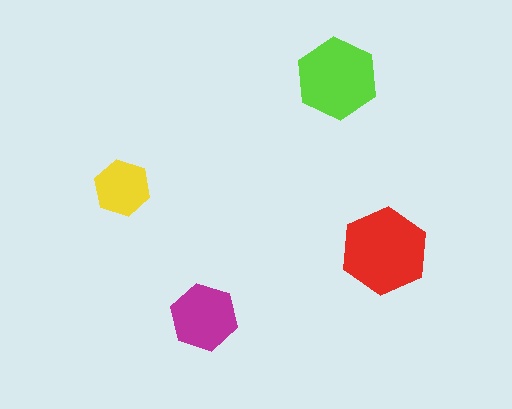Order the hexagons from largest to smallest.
the red one, the lime one, the magenta one, the yellow one.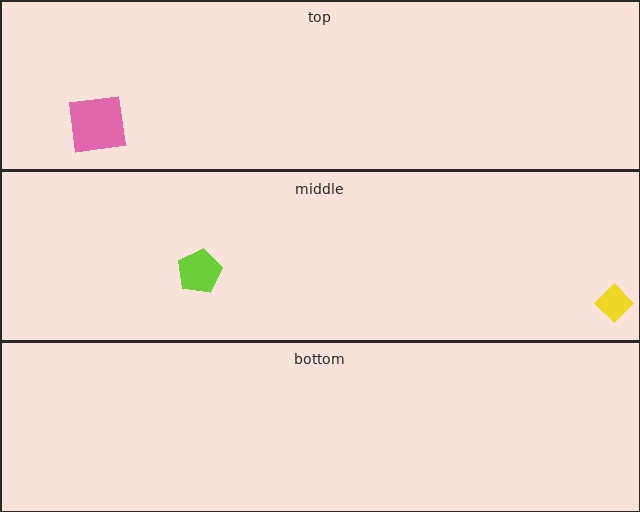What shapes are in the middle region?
The yellow diamond, the lime pentagon.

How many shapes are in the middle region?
2.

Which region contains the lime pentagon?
The middle region.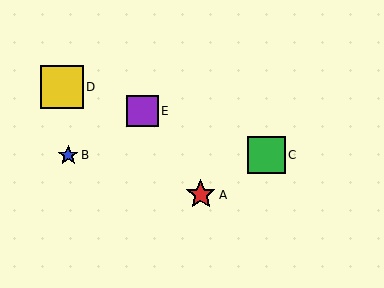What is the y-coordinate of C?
Object C is at y≈155.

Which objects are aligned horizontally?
Objects B, C are aligned horizontally.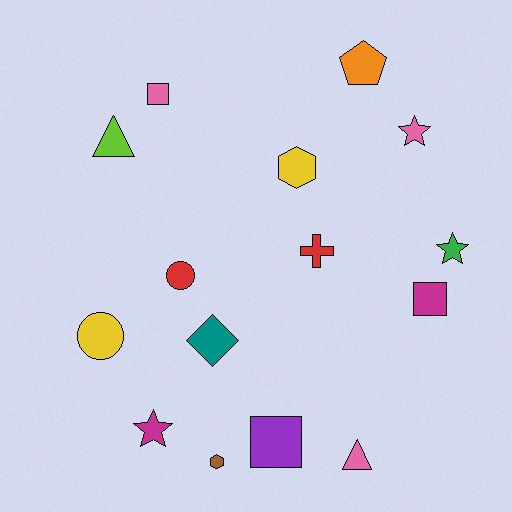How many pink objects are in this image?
There are 3 pink objects.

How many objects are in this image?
There are 15 objects.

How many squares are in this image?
There are 3 squares.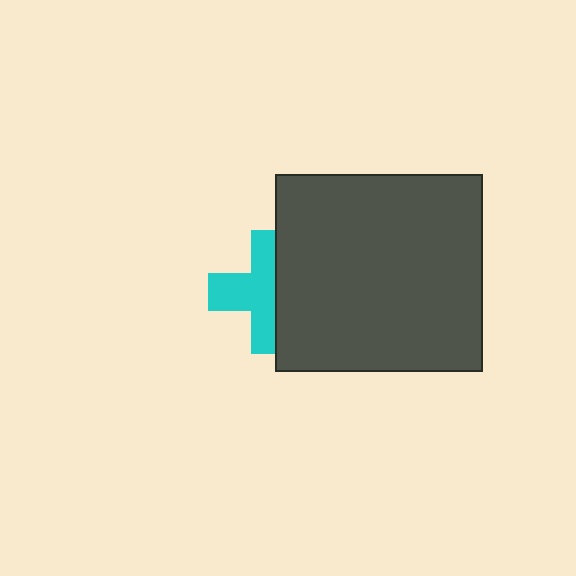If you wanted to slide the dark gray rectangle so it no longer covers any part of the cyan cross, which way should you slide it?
Slide it right — that is the most direct way to separate the two shapes.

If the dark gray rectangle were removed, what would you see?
You would see the complete cyan cross.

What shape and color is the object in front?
The object in front is a dark gray rectangle.